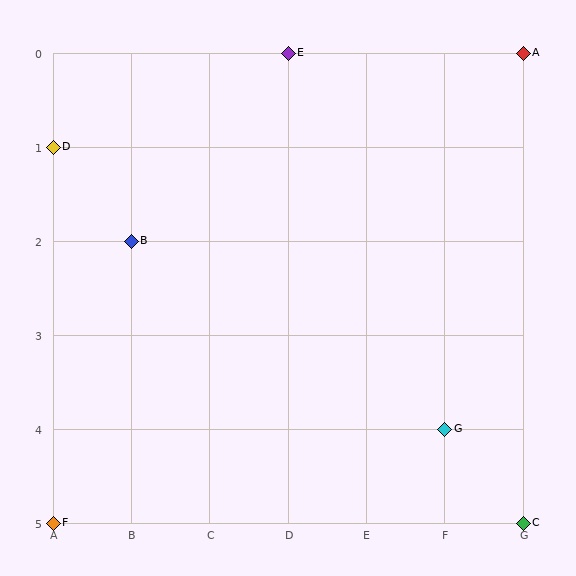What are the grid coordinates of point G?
Point G is at grid coordinates (F, 4).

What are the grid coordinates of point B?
Point B is at grid coordinates (B, 2).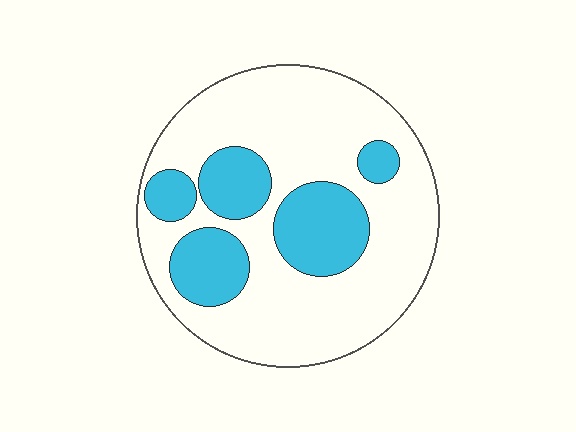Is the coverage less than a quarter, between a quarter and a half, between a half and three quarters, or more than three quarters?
Between a quarter and a half.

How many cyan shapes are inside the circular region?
5.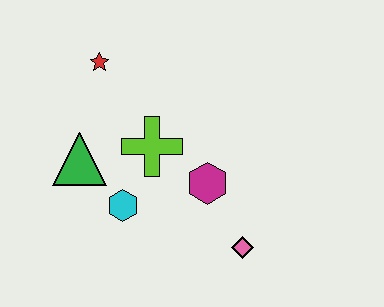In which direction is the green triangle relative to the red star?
The green triangle is below the red star.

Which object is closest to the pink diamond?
The magenta hexagon is closest to the pink diamond.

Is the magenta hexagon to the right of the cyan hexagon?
Yes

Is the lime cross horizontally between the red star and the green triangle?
No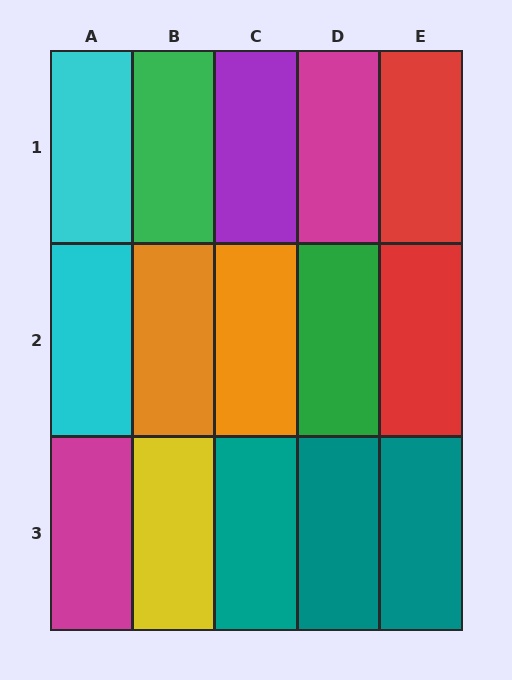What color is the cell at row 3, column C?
Teal.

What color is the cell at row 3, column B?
Yellow.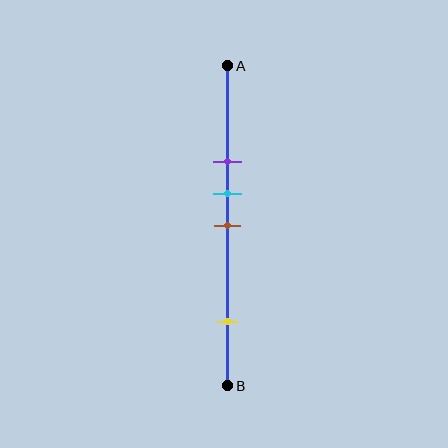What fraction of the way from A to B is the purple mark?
The purple mark is approximately 30% (0.3) of the way from A to B.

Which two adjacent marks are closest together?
The cyan and brown marks are the closest adjacent pair.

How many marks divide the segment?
There are 4 marks dividing the segment.